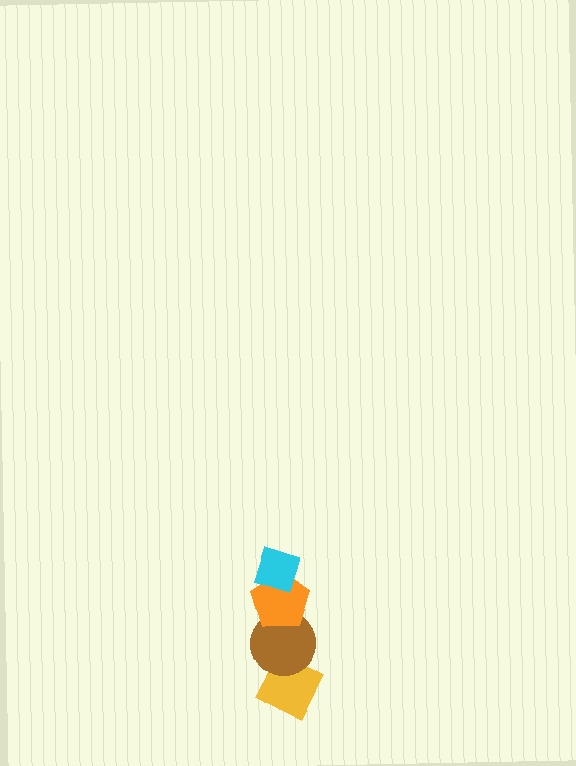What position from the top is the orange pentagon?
The orange pentagon is 2nd from the top.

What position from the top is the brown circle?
The brown circle is 3rd from the top.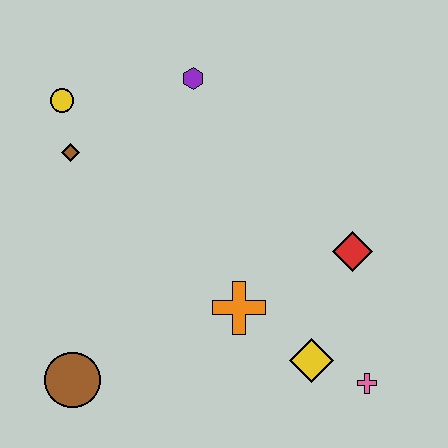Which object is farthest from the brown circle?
The purple hexagon is farthest from the brown circle.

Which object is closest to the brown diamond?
The yellow circle is closest to the brown diamond.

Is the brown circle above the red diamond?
No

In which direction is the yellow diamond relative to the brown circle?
The yellow diamond is to the right of the brown circle.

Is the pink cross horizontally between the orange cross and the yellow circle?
No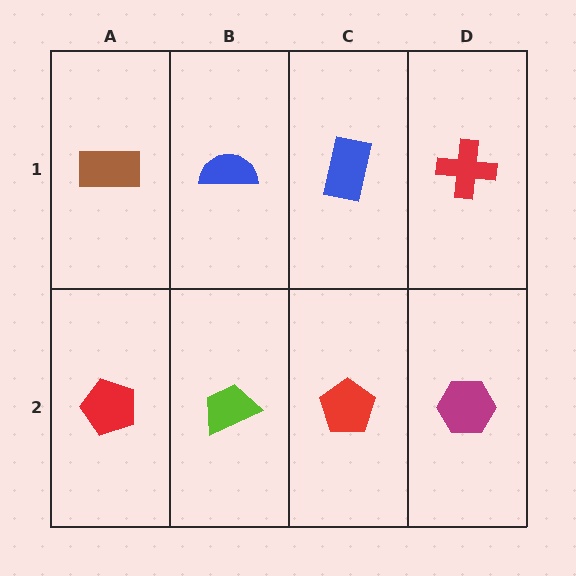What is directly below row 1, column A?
A red pentagon.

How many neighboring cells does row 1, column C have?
3.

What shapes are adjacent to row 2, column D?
A red cross (row 1, column D), a red pentagon (row 2, column C).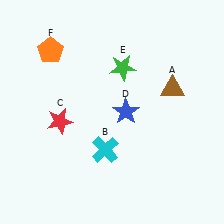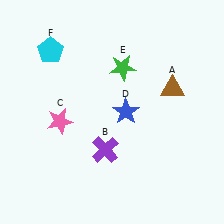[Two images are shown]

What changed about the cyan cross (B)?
In Image 1, B is cyan. In Image 2, it changed to purple.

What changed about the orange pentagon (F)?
In Image 1, F is orange. In Image 2, it changed to cyan.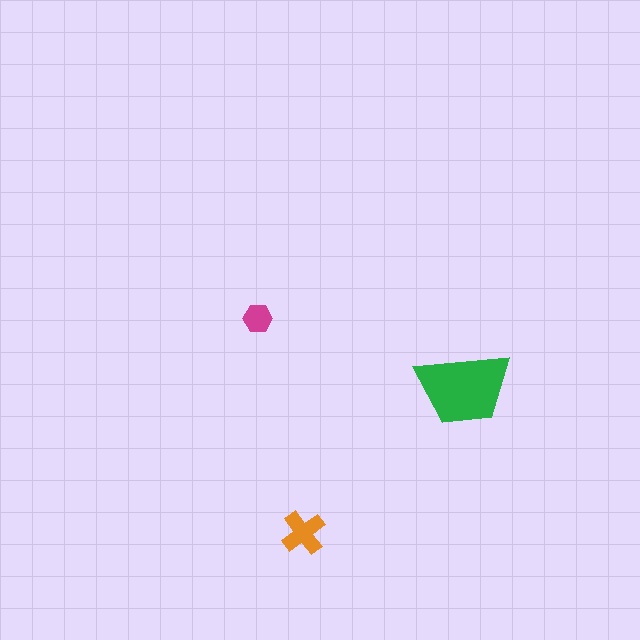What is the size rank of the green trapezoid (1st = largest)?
1st.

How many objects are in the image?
There are 3 objects in the image.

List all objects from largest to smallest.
The green trapezoid, the orange cross, the magenta hexagon.